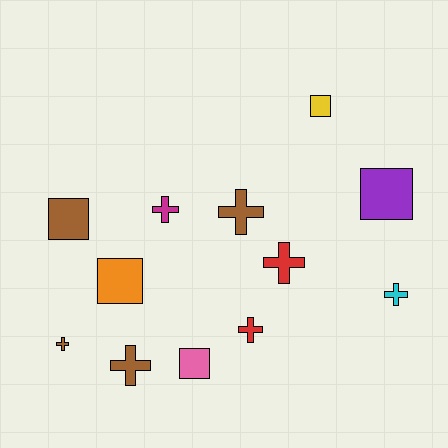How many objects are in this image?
There are 12 objects.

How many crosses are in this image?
There are 7 crosses.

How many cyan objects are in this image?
There is 1 cyan object.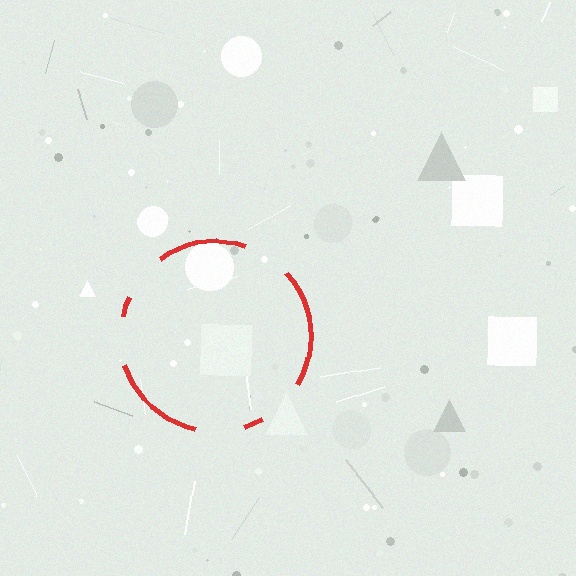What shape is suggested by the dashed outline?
The dashed outline suggests a circle.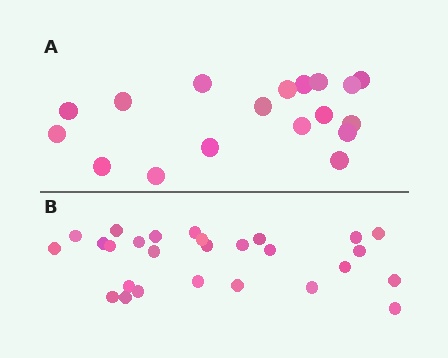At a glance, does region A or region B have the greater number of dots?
Region B (the bottom region) has more dots.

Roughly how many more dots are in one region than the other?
Region B has roughly 8 or so more dots than region A.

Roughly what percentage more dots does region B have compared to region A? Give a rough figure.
About 50% more.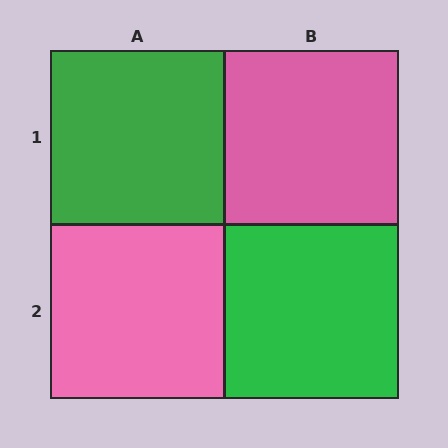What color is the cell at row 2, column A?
Pink.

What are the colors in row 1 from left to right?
Green, pink.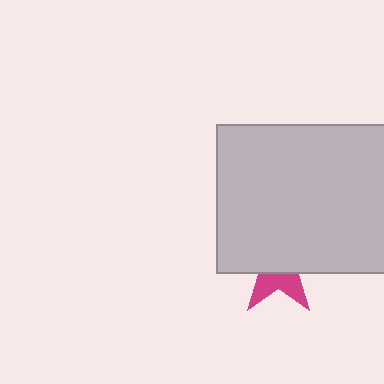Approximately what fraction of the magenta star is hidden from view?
Roughly 63% of the magenta star is hidden behind the light gray rectangle.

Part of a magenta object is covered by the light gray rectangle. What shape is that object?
It is a star.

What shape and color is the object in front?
The object in front is a light gray rectangle.